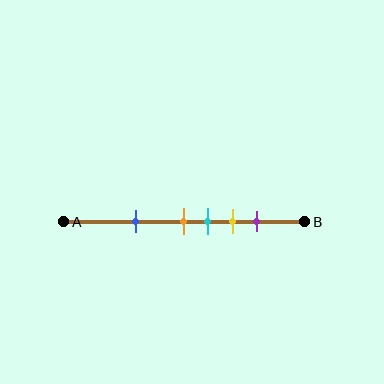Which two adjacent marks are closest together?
The orange and cyan marks are the closest adjacent pair.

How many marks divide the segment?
There are 5 marks dividing the segment.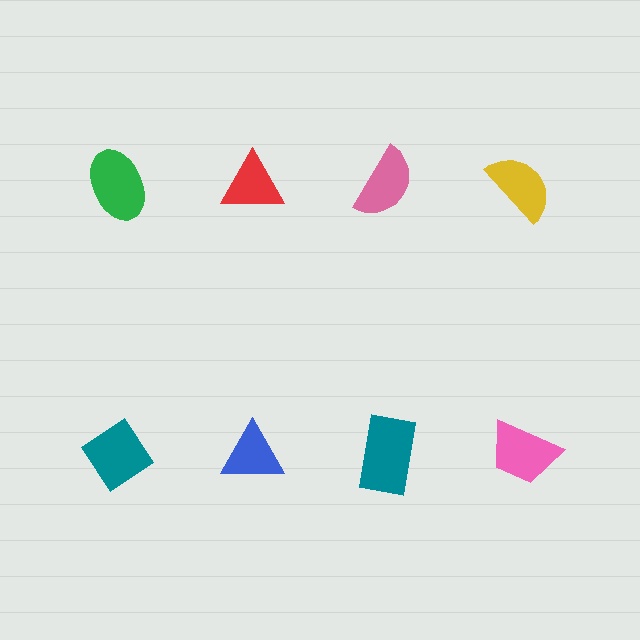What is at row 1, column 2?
A red triangle.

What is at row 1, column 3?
A pink semicircle.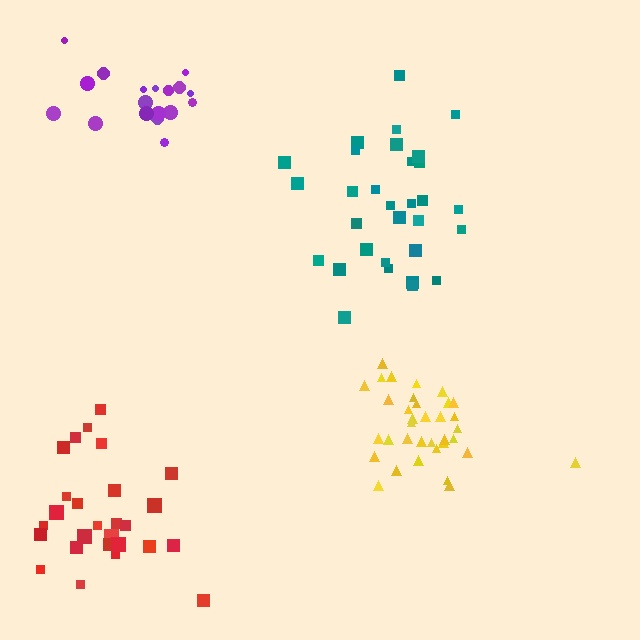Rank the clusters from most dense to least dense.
yellow, purple, teal, red.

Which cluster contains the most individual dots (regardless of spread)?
Yellow (35).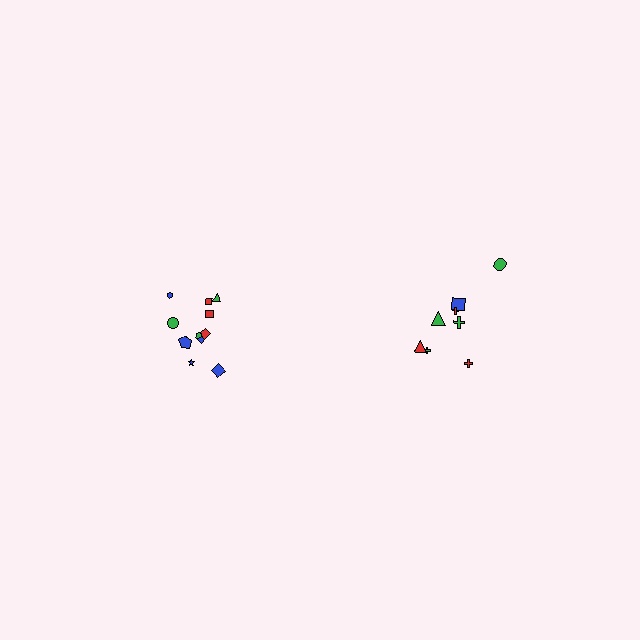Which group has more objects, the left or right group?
The left group.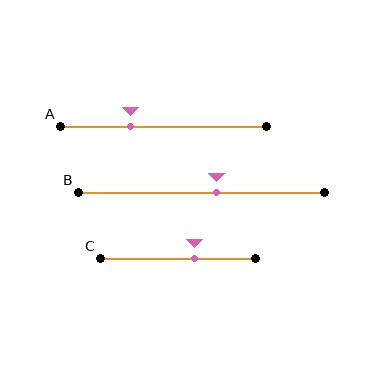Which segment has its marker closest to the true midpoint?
Segment B has its marker closest to the true midpoint.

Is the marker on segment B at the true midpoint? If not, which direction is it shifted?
No, the marker on segment B is shifted to the right by about 6% of the segment length.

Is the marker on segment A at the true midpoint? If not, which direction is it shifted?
No, the marker on segment A is shifted to the left by about 16% of the segment length.